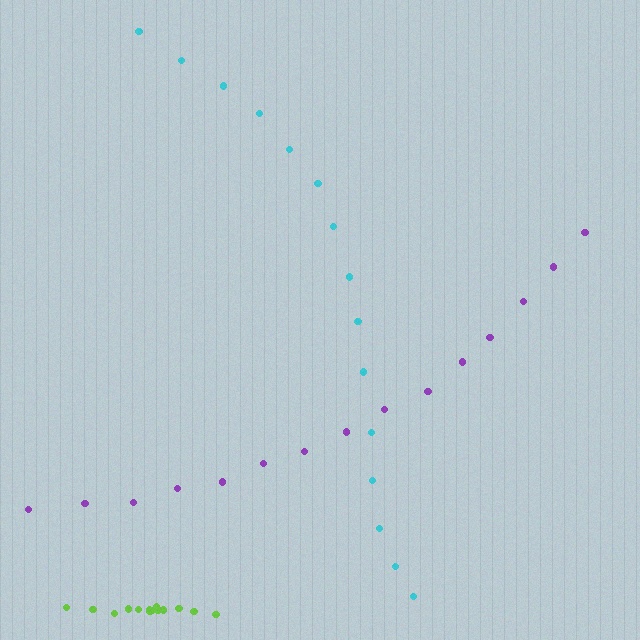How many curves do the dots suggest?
There are 3 distinct paths.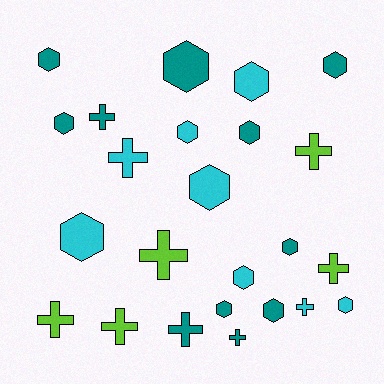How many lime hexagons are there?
There are no lime hexagons.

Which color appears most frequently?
Teal, with 11 objects.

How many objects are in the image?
There are 24 objects.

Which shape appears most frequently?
Hexagon, with 14 objects.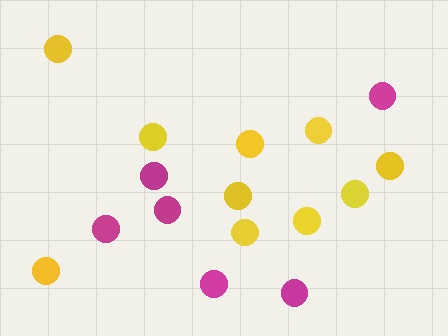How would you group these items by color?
There are 2 groups: one group of yellow circles (10) and one group of magenta circles (6).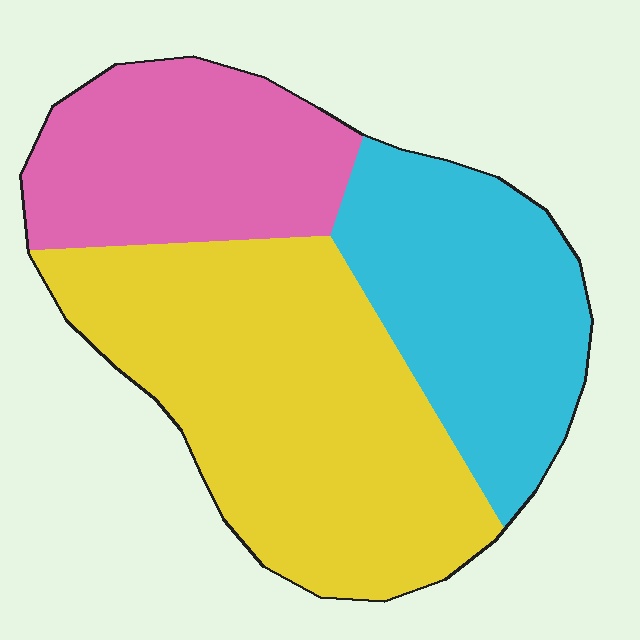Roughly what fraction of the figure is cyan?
Cyan covers roughly 30% of the figure.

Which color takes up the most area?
Yellow, at roughly 45%.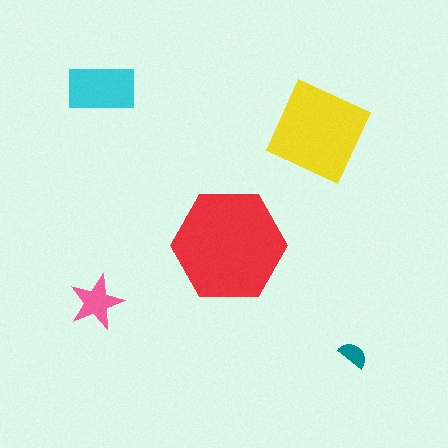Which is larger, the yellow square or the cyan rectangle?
The yellow square.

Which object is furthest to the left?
The pink star is leftmost.